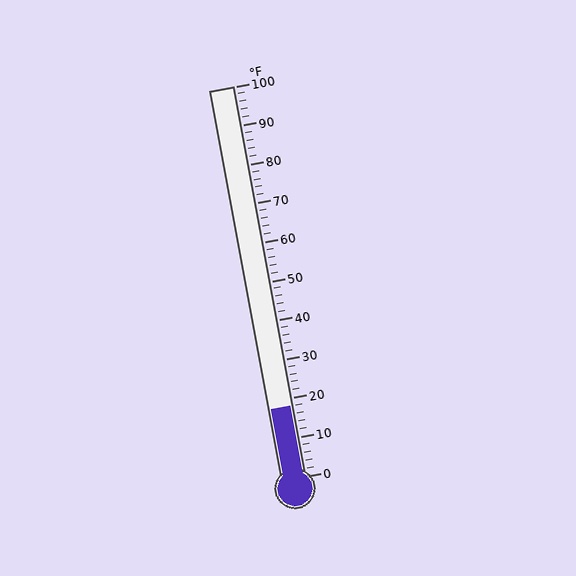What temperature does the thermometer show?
The thermometer shows approximately 18°F.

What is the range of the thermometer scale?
The thermometer scale ranges from 0°F to 100°F.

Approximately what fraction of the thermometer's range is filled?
The thermometer is filled to approximately 20% of its range.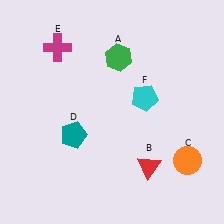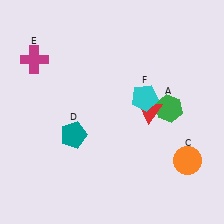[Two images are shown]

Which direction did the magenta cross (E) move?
The magenta cross (E) moved left.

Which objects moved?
The objects that moved are: the green hexagon (A), the red triangle (B), the magenta cross (E).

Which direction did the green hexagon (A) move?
The green hexagon (A) moved down.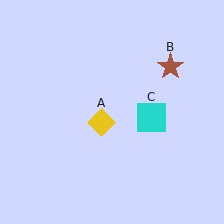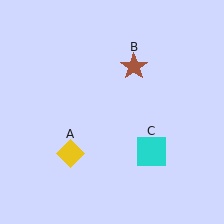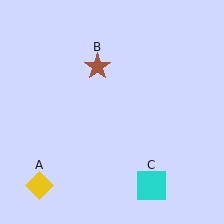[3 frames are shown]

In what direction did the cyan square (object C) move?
The cyan square (object C) moved down.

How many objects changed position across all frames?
3 objects changed position: yellow diamond (object A), brown star (object B), cyan square (object C).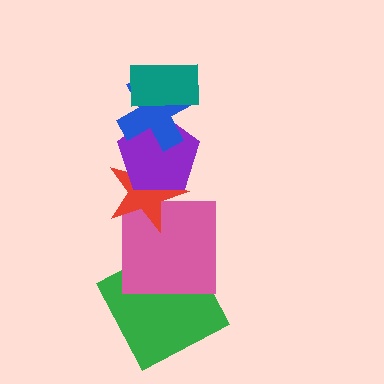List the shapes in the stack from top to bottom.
From top to bottom: the teal rectangle, the blue cross, the purple pentagon, the red star, the pink square, the green square.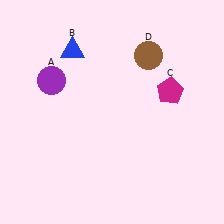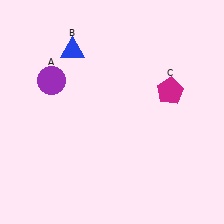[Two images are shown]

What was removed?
The brown circle (D) was removed in Image 2.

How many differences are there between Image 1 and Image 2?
There is 1 difference between the two images.